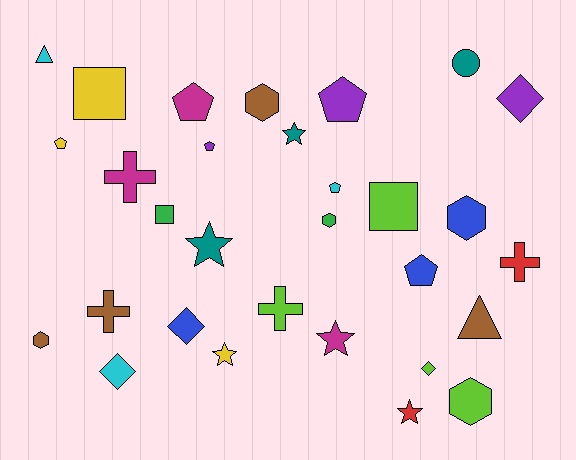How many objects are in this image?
There are 30 objects.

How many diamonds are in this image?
There are 4 diamonds.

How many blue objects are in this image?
There are 3 blue objects.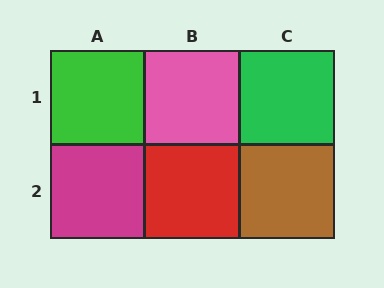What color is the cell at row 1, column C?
Green.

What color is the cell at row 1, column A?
Green.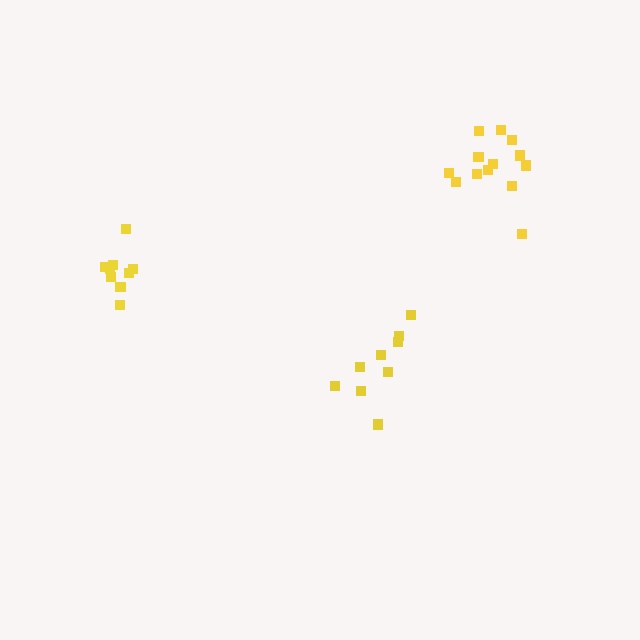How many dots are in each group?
Group 1: 9 dots, Group 2: 9 dots, Group 3: 13 dots (31 total).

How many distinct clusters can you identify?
There are 3 distinct clusters.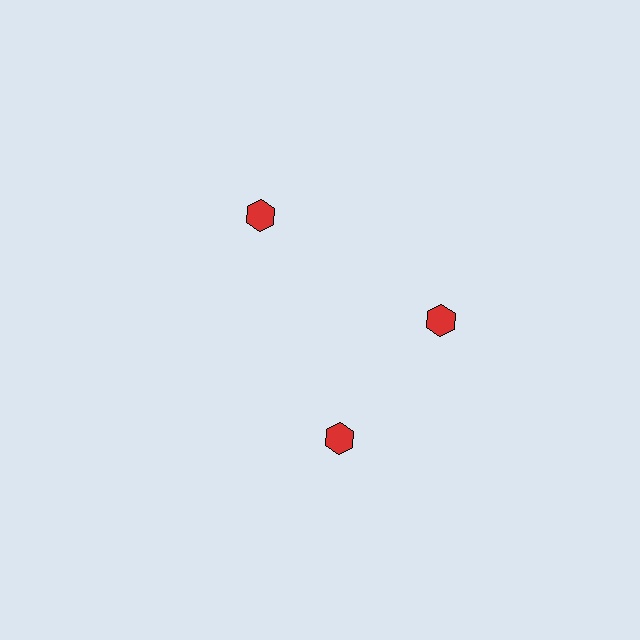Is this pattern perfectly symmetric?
No. The 3 red hexagons are arranged in a ring, but one element near the 7 o'clock position is rotated out of alignment along the ring, breaking the 3-fold rotational symmetry.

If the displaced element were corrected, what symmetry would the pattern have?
It would have 3-fold rotational symmetry — the pattern would map onto itself every 120 degrees.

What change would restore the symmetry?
The symmetry would be restored by rotating it back into even spacing with its neighbors so that all 3 hexagons sit at equal angles and equal distance from the center.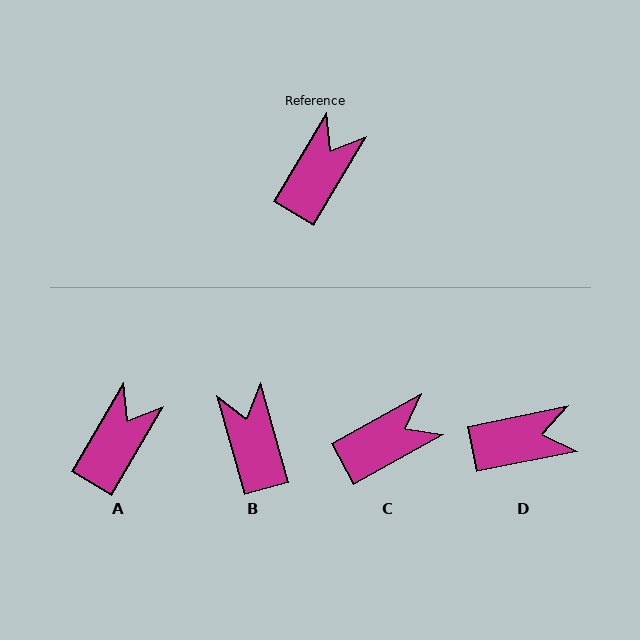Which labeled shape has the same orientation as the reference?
A.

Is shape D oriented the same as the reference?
No, it is off by about 48 degrees.